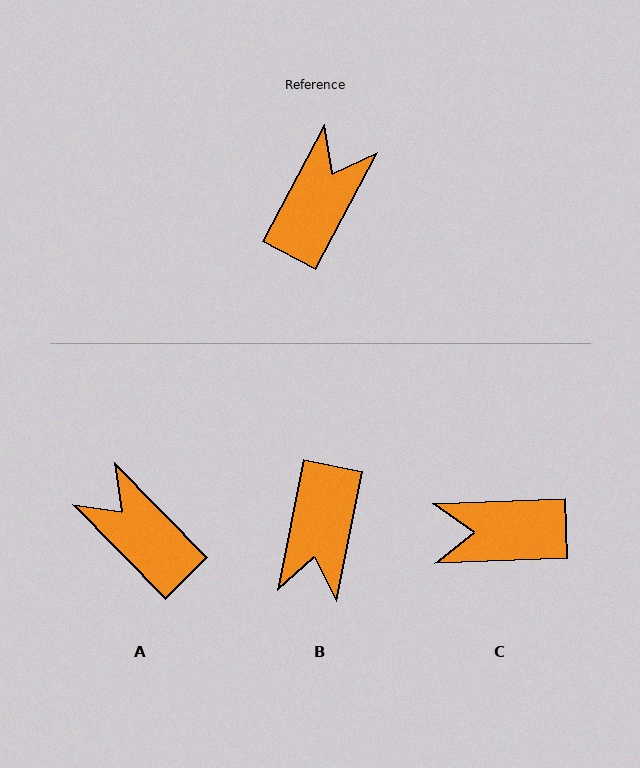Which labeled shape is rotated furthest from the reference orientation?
B, about 163 degrees away.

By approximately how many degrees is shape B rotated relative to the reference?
Approximately 163 degrees clockwise.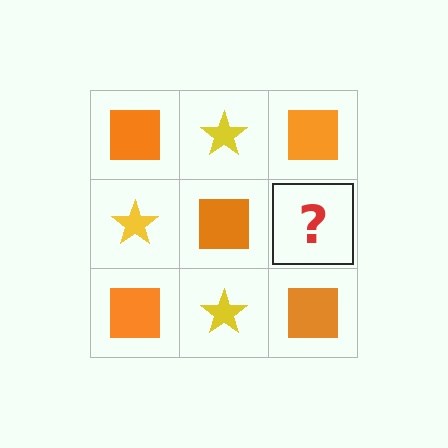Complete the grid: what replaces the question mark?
The question mark should be replaced with a yellow star.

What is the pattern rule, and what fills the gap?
The rule is that it alternates orange square and yellow star in a checkerboard pattern. The gap should be filled with a yellow star.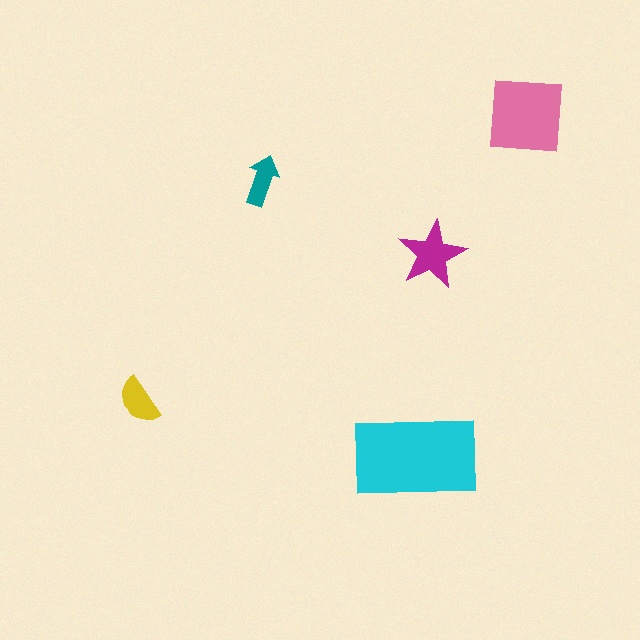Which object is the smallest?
The teal arrow.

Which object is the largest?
The cyan rectangle.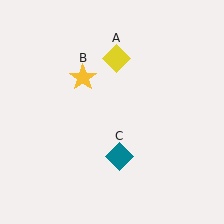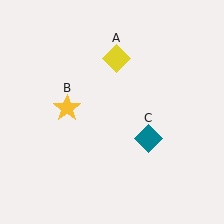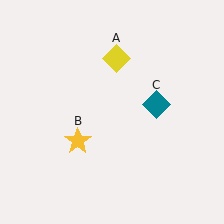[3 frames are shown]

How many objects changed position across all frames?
2 objects changed position: yellow star (object B), teal diamond (object C).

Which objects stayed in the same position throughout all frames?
Yellow diamond (object A) remained stationary.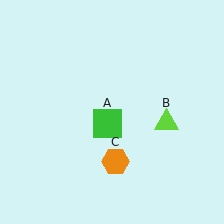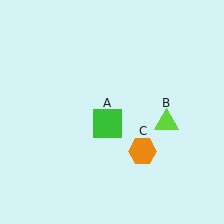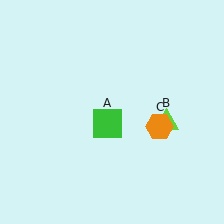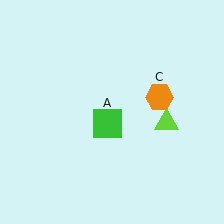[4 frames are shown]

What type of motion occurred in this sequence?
The orange hexagon (object C) rotated counterclockwise around the center of the scene.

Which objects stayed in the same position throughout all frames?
Green square (object A) and lime triangle (object B) remained stationary.